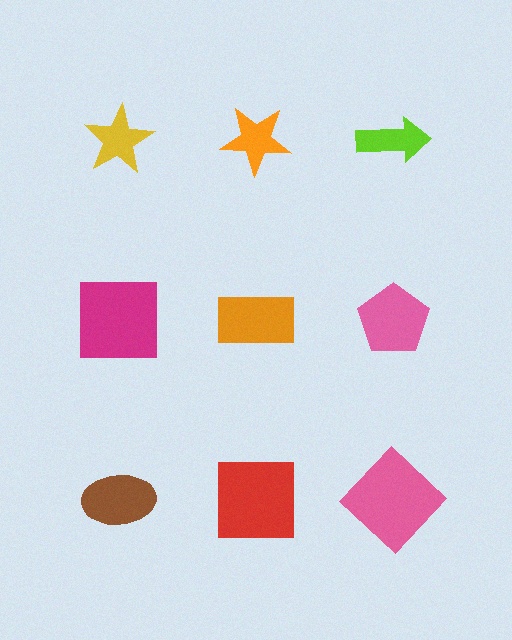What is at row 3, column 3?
A pink diamond.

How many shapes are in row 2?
3 shapes.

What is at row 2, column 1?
A magenta square.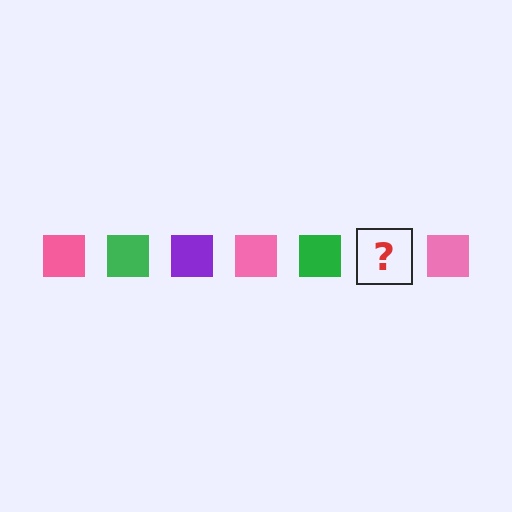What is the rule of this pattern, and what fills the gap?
The rule is that the pattern cycles through pink, green, purple squares. The gap should be filled with a purple square.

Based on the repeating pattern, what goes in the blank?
The blank should be a purple square.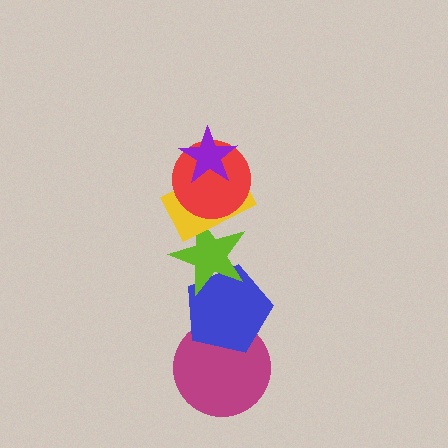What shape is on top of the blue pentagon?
The lime star is on top of the blue pentagon.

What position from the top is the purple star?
The purple star is 1st from the top.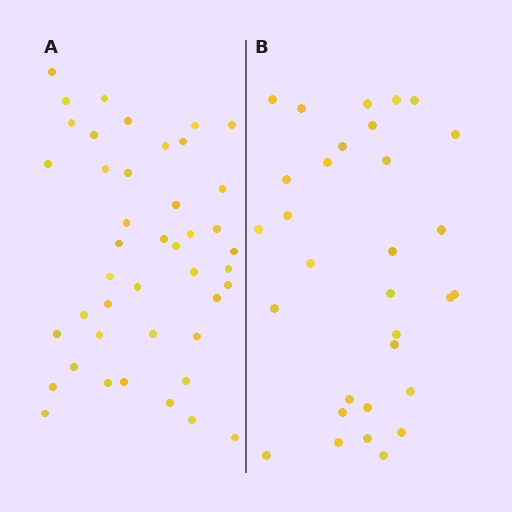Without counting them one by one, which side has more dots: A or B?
Region A (the left region) has more dots.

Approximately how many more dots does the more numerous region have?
Region A has roughly 12 or so more dots than region B.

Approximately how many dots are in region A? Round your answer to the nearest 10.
About 40 dots. (The exact count is 43, which rounds to 40.)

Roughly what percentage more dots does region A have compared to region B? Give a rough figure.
About 40% more.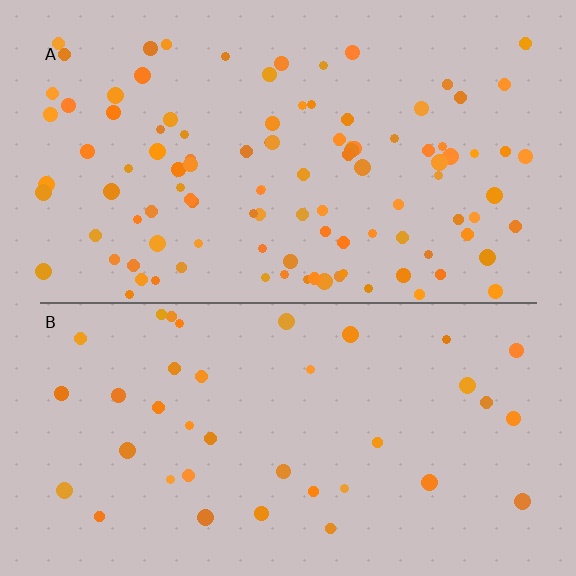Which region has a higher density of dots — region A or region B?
A (the top).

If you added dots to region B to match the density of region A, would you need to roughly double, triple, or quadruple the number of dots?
Approximately triple.